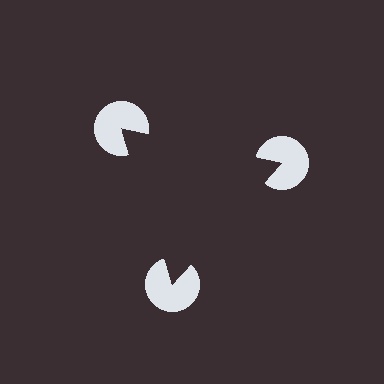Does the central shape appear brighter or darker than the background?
It typically appears slightly darker than the background, even though no actual brightness change is drawn.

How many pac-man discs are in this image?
There are 3 — one at each vertex of the illusory triangle.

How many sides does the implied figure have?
3 sides.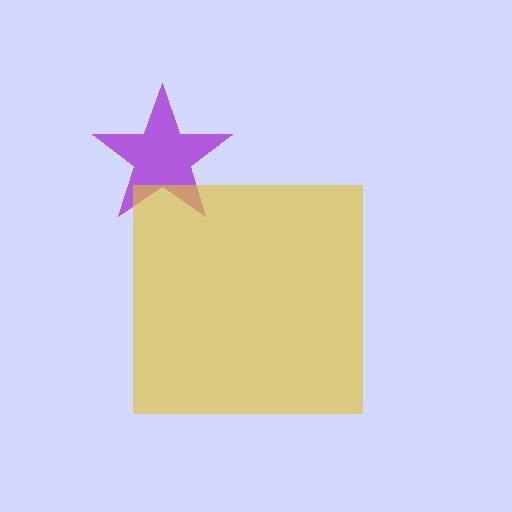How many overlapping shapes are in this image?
There are 2 overlapping shapes in the image.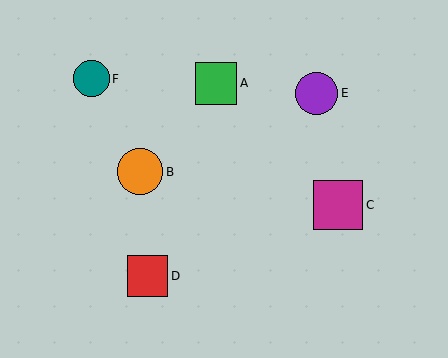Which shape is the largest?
The magenta square (labeled C) is the largest.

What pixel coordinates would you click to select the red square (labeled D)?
Click at (148, 276) to select the red square D.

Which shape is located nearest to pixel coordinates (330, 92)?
The purple circle (labeled E) at (317, 93) is nearest to that location.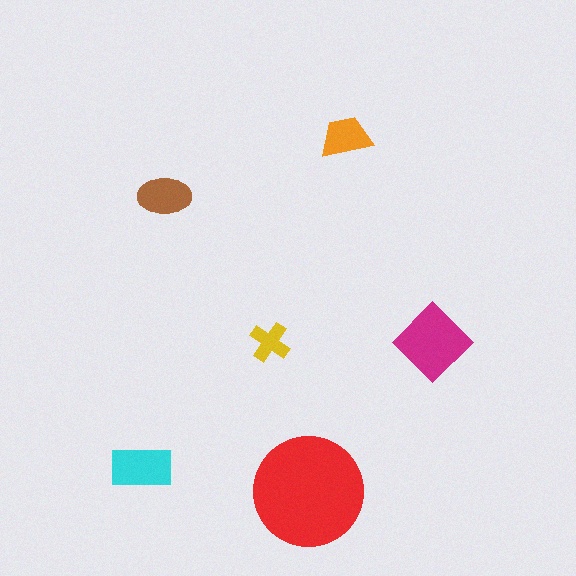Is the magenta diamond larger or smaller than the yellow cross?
Larger.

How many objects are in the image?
There are 6 objects in the image.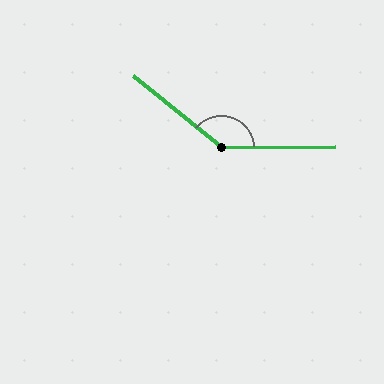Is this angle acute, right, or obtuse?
It is obtuse.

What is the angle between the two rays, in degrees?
Approximately 140 degrees.